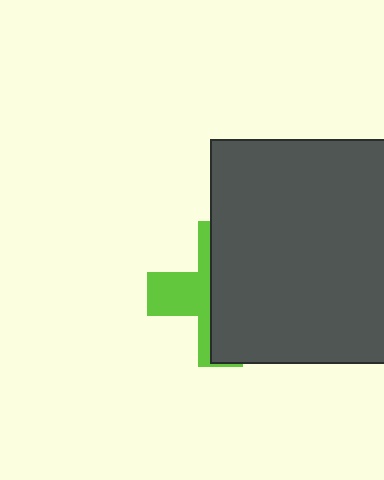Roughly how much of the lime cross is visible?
A small part of it is visible (roughly 37%).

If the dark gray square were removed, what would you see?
You would see the complete lime cross.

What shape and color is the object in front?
The object in front is a dark gray square.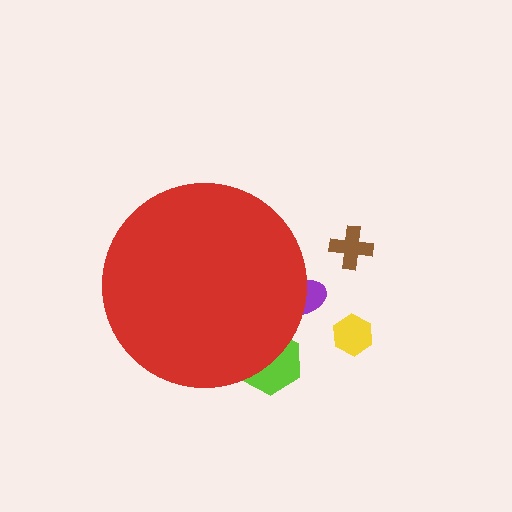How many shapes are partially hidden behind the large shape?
2 shapes are partially hidden.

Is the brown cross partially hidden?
No, the brown cross is fully visible.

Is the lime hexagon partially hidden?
Yes, the lime hexagon is partially hidden behind the red circle.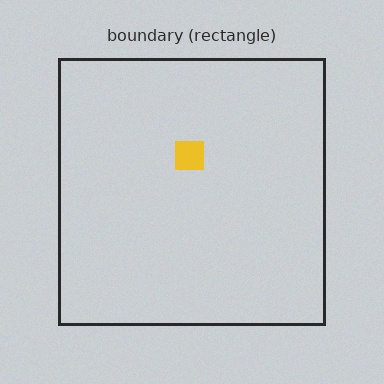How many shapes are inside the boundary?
1 inside, 0 outside.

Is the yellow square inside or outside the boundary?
Inside.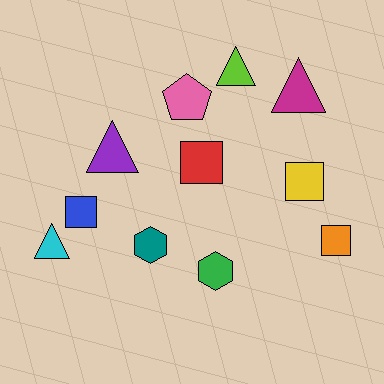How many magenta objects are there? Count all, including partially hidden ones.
There is 1 magenta object.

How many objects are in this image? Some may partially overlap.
There are 11 objects.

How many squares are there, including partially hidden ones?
There are 4 squares.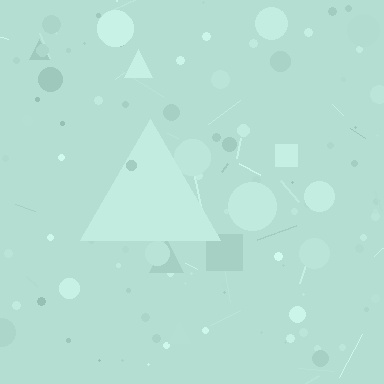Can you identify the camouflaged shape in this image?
The camouflaged shape is a triangle.